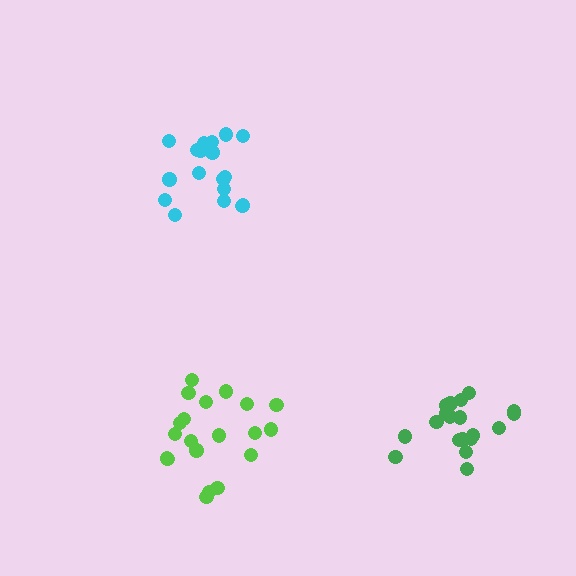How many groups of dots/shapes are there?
There are 3 groups.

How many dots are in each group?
Group 1: 18 dots, Group 2: 20 dots, Group 3: 19 dots (57 total).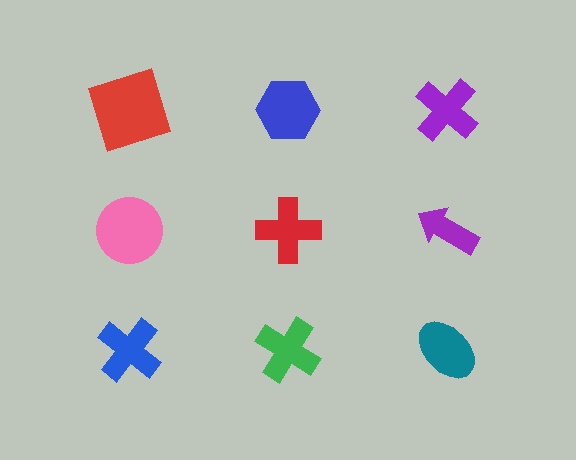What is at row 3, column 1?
A blue cross.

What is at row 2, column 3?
A purple arrow.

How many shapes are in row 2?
3 shapes.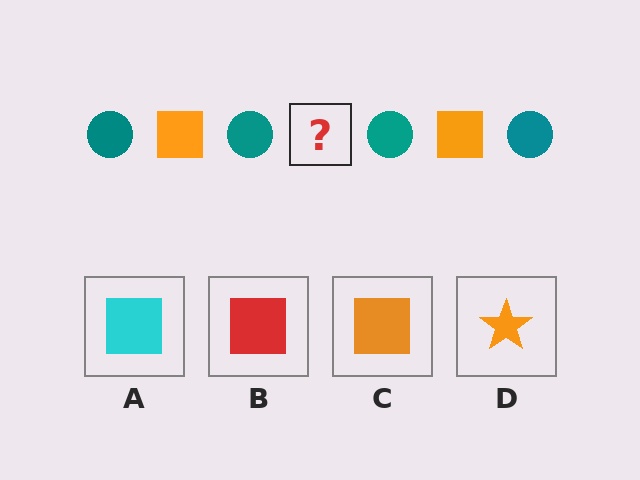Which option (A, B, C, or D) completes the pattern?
C.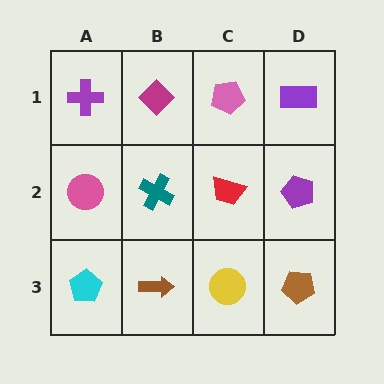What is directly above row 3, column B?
A teal cross.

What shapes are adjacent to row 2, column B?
A magenta diamond (row 1, column B), a brown arrow (row 3, column B), a pink circle (row 2, column A), a red trapezoid (row 2, column C).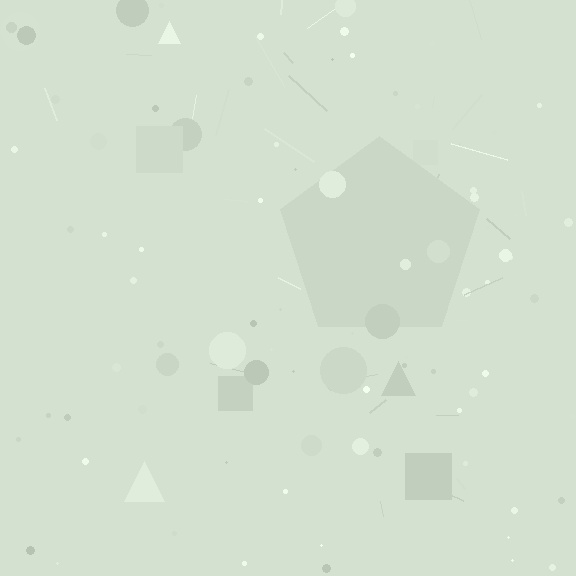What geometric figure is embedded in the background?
A pentagon is embedded in the background.